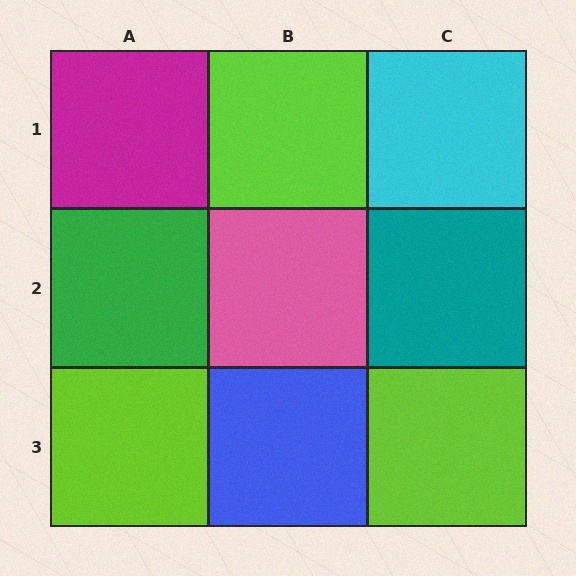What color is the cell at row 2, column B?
Pink.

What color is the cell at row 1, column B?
Lime.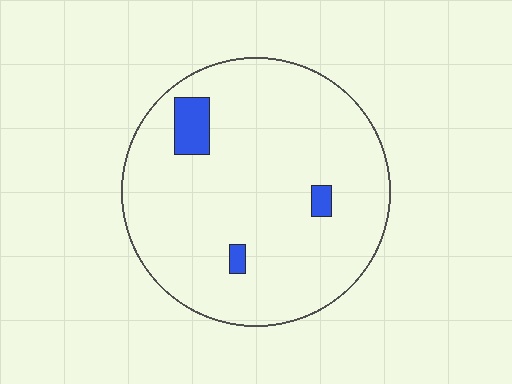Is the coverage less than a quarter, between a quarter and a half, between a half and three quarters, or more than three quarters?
Less than a quarter.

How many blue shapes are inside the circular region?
3.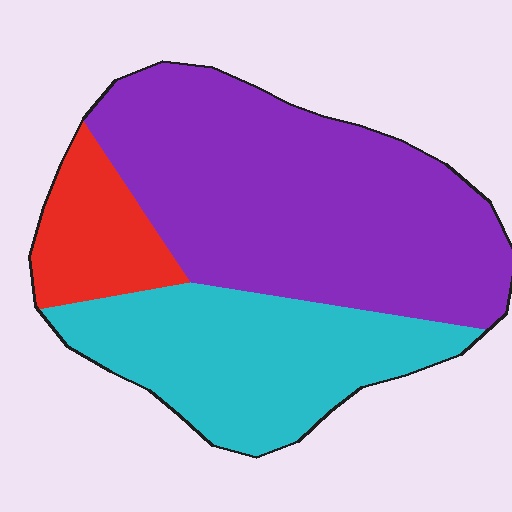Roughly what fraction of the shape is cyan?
Cyan takes up between a sixth and a third of the shape.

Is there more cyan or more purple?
Purple.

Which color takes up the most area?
Purple, at roughly 55%.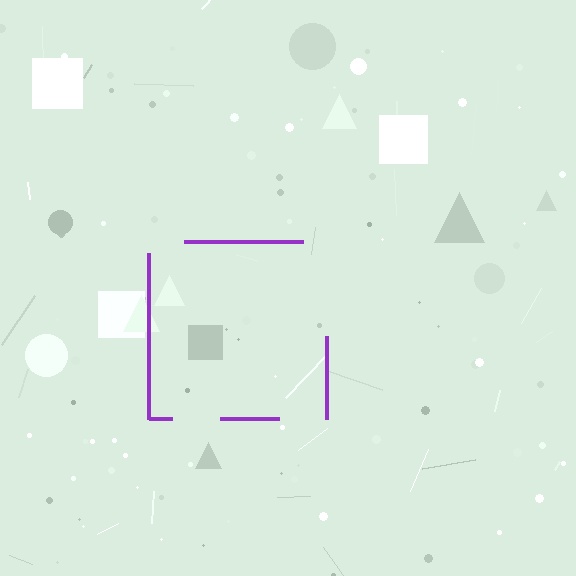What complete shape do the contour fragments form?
The contour fragments form a square.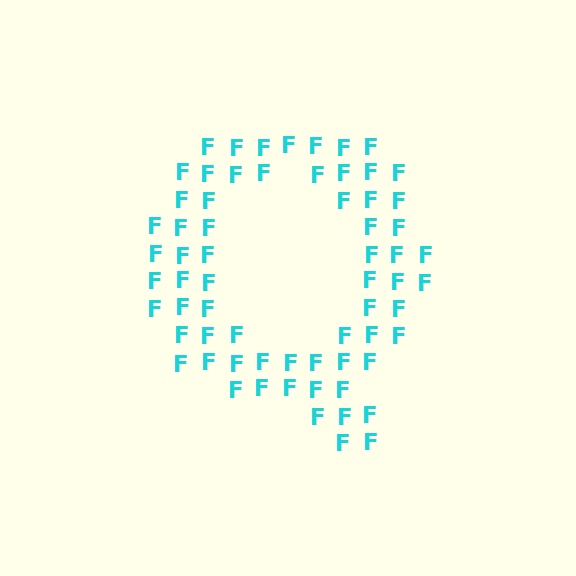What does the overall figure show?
The overall figure shows the letter Q.